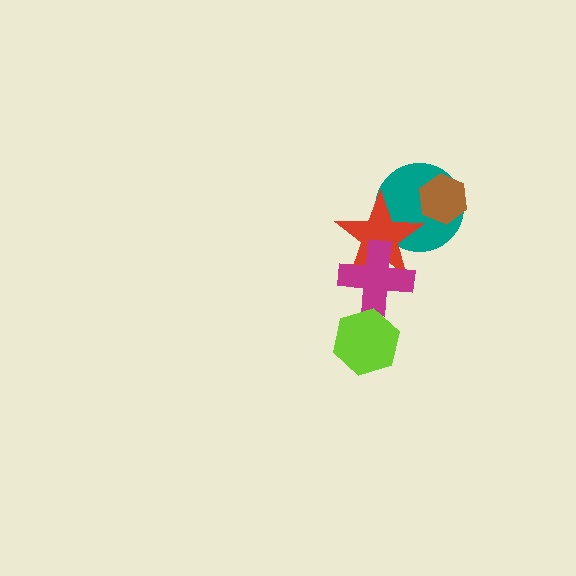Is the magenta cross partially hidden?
Yes, it is partially covered by another shape.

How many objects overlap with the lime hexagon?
1 object overlaps with the lime hexagon.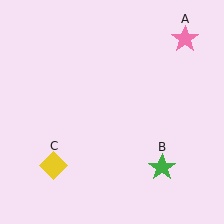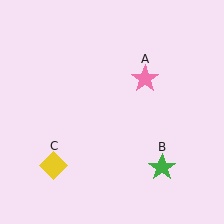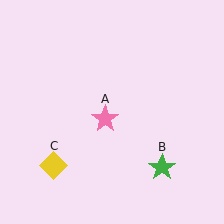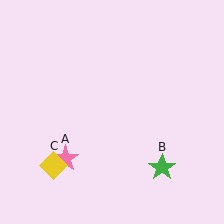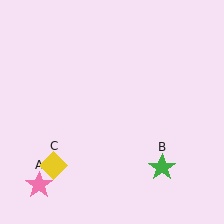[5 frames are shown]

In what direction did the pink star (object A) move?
The pink star (object A) moved down and to the left.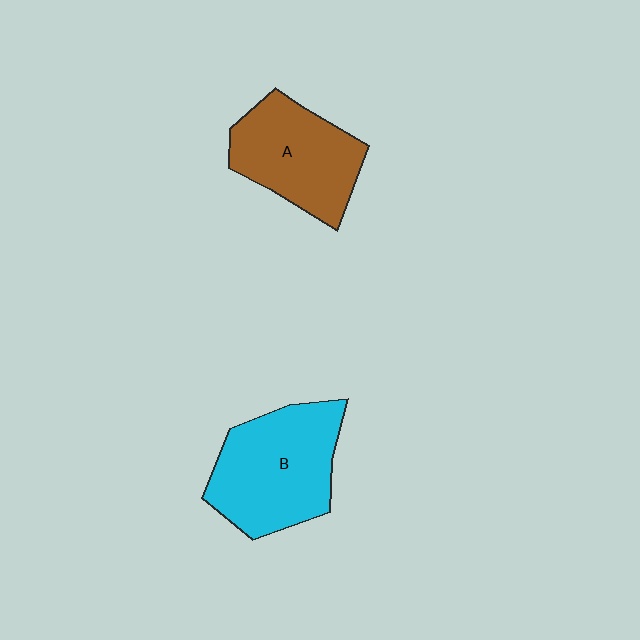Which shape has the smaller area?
Shape A (brown).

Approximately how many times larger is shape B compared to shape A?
Approximately 1.2 times.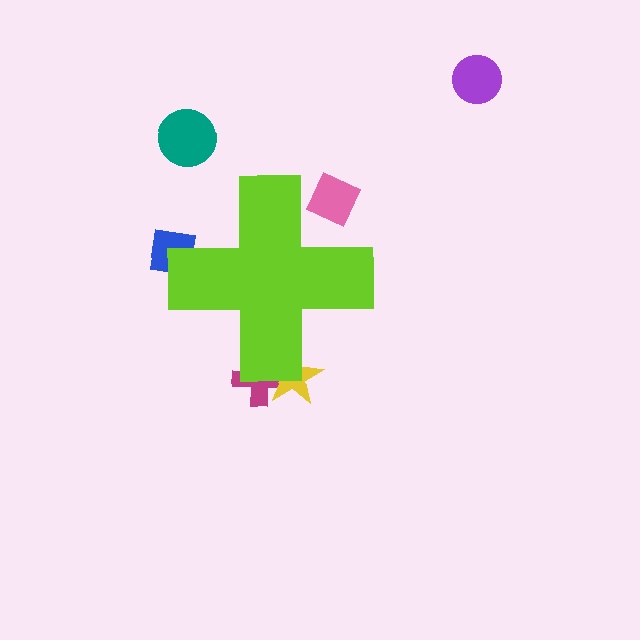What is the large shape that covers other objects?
A lime cross.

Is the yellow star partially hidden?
Yes, the yellow star is partially hidden behind the lime cross.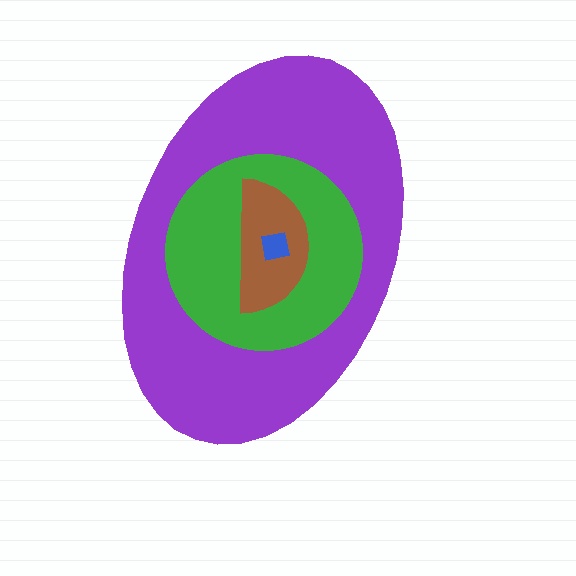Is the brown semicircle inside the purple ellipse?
Yes.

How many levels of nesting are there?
4.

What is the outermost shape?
The purple ellipse.